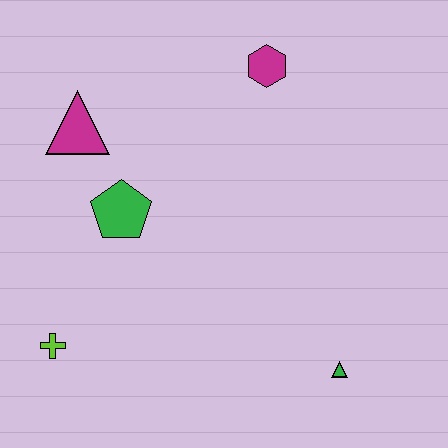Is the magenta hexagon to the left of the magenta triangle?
No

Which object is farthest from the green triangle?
The magenta triangle is farthest from the green triangle.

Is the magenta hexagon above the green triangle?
Yes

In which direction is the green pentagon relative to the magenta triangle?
The green pentagon is below the magenta triangle.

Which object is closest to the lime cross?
The green pentagon is closest to the lime cross.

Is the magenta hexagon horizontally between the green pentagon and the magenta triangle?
No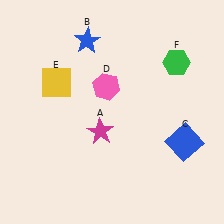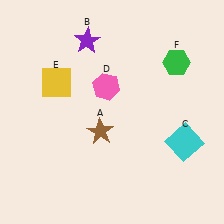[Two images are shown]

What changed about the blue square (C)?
In Image 1, C is blue. In Image 2, it changed to cyan.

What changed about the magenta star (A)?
In Image 1, A is magenta. In Image 2, it changed to brown.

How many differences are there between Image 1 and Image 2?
There are 3 differences between the two images.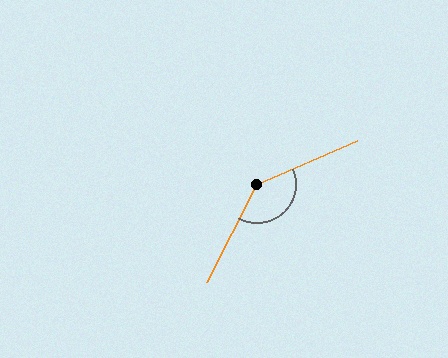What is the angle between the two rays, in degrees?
Approximately 141 degrees.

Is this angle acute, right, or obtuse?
It is obtuse.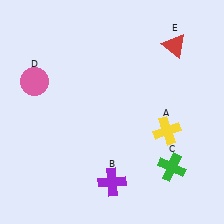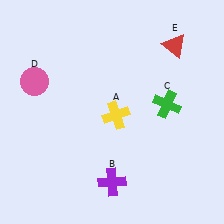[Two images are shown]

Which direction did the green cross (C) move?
The green cross (C) moved up.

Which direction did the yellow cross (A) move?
The yellow cross (A) moved left.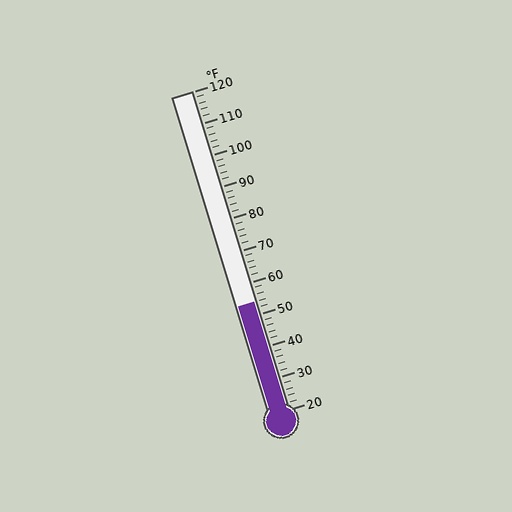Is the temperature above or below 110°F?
The temperature is below 110°F.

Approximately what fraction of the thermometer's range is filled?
The thermometer is filled to approximately 35% of its range.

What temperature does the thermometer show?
The thermometer shows approximately 54°F.